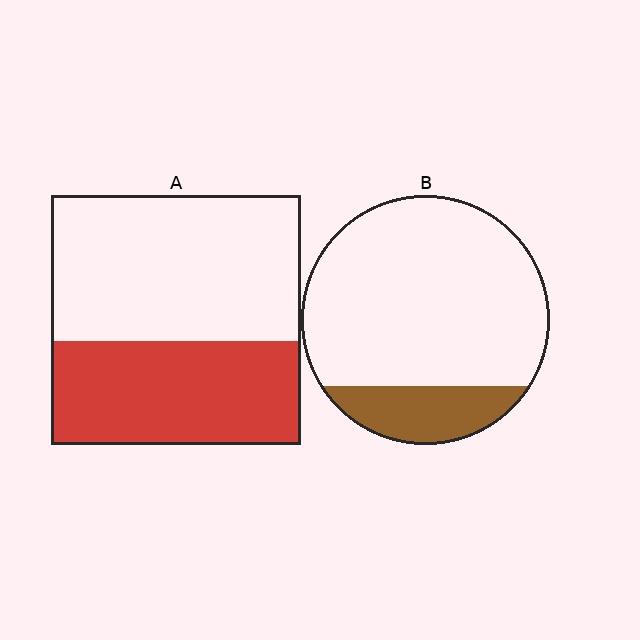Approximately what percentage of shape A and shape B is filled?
A is approximately 40% and B is approximately 20%.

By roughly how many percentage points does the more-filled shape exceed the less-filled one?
By roughly 25 percentage points (A over B).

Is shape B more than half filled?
No.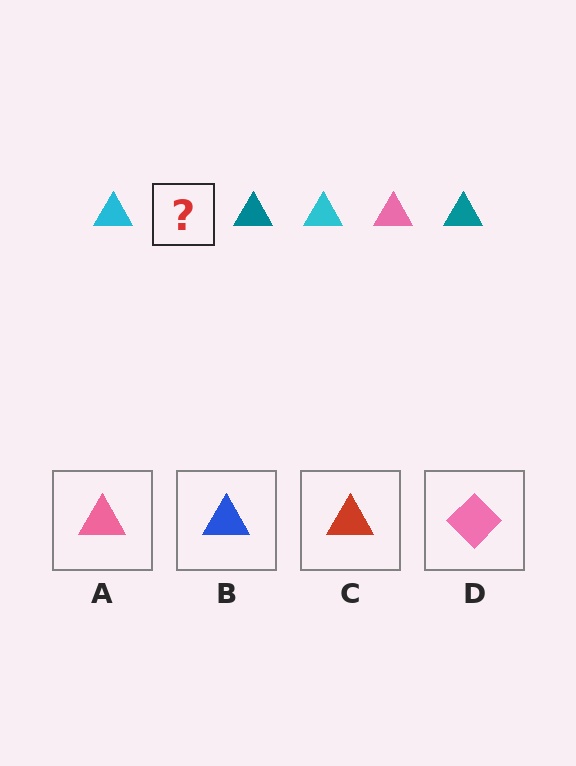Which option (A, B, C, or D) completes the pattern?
A.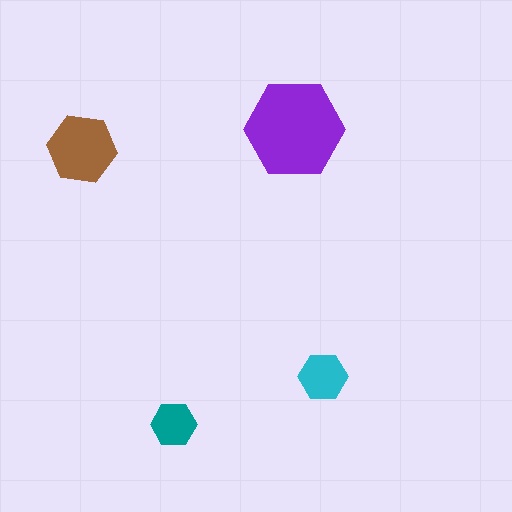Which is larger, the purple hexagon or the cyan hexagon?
The purple one.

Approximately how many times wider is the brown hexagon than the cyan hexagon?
About 1.5 times wider.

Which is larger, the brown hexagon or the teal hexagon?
The brown one.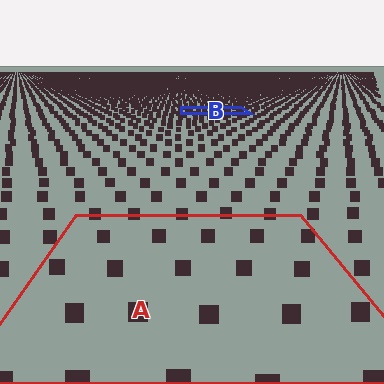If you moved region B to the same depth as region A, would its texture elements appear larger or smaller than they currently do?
They would appear larger. At a closer depth, the same texture elements are projected at a bigger on-screen size.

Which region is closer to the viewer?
Region A is closer. The texture elements there are larger and more spread out.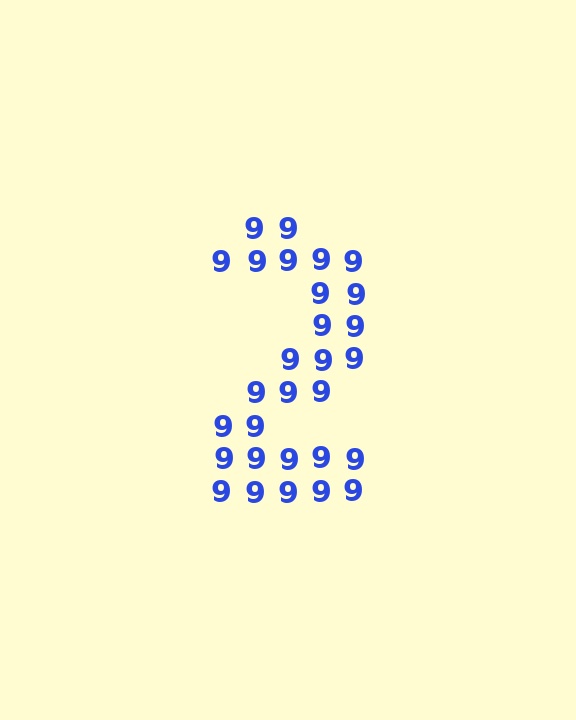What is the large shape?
The large shape is the digit 2.